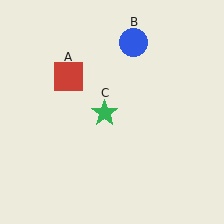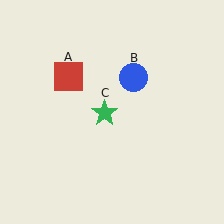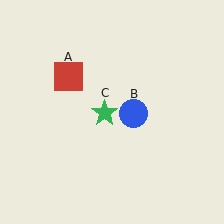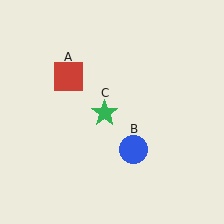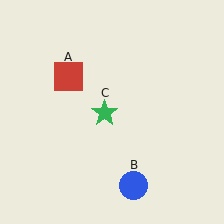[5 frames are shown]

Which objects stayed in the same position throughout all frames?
Red square (object A) and green star (object C) remained stationary.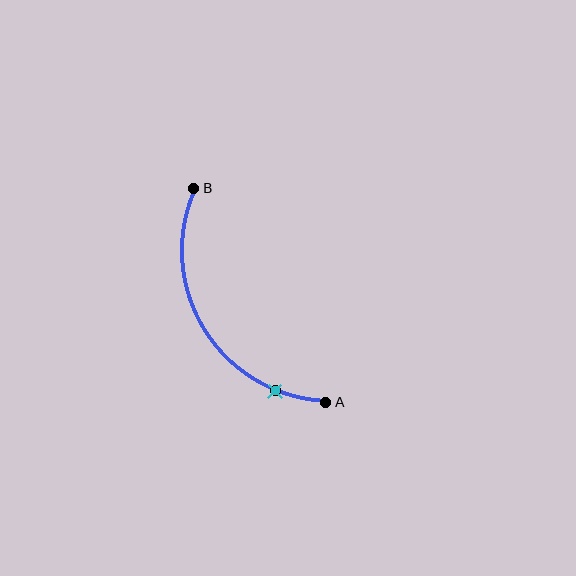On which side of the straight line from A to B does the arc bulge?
The arc bulges to the left of the straight line connecting A and B.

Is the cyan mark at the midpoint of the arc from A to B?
No. The cyan mark lies on the arc but is closer to endpoint A. The arc midpoint would be at the point on the curve equidistant along the arc from both A and B.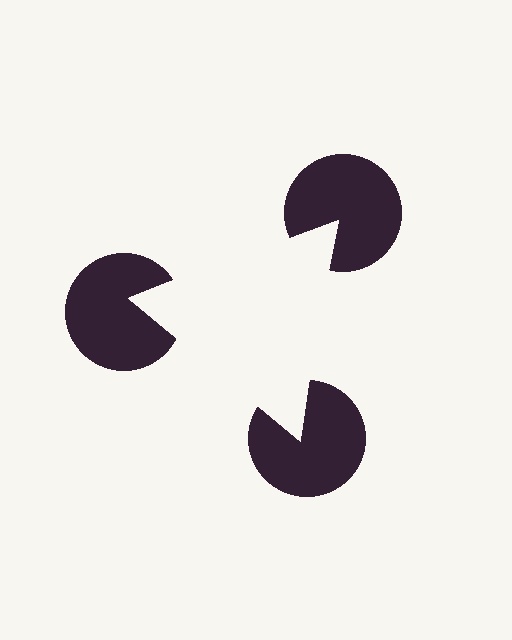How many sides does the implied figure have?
3 sides.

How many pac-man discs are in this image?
There are 3 — one at each vertex of the illusory triangle.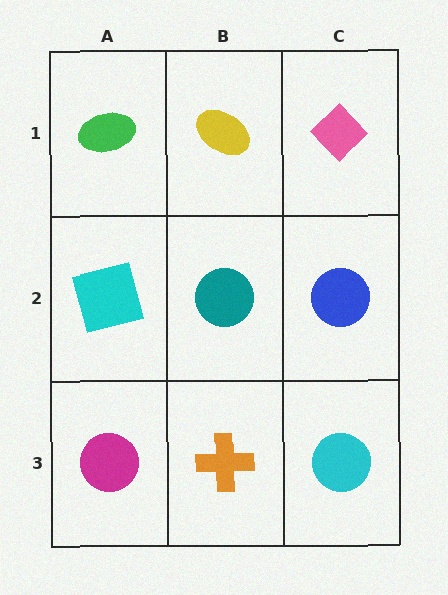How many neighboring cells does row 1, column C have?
2.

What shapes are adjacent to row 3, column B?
A teal circle (row 2, column B), a magenta circle (row 3, column A), a cyan circle (row 3, column C).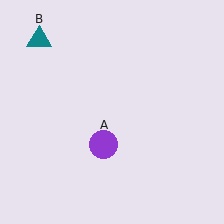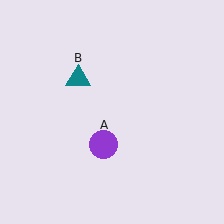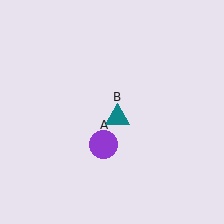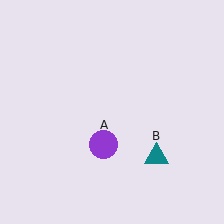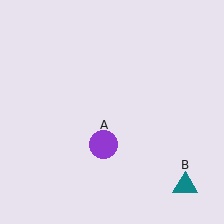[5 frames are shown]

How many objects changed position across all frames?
1 object changed position: teal triangle (object B).